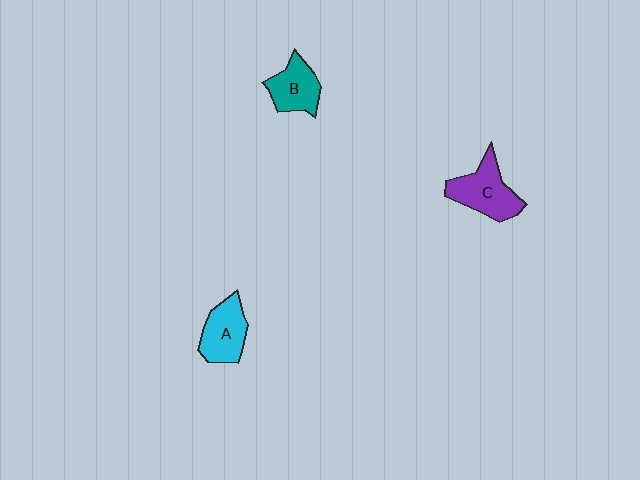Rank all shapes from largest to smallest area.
From largest to smallest: C (purple), A (cyan), B (teal).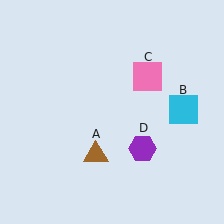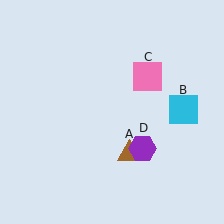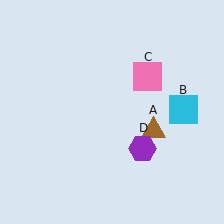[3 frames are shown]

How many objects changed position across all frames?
1 object changed position: brown triangle (object A).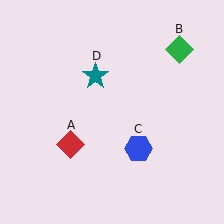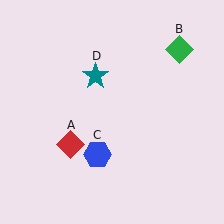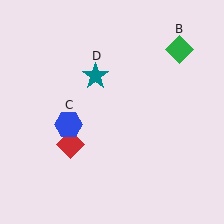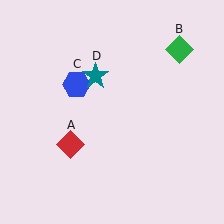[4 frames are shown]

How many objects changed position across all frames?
1 object changed position: blue hexagon (object C).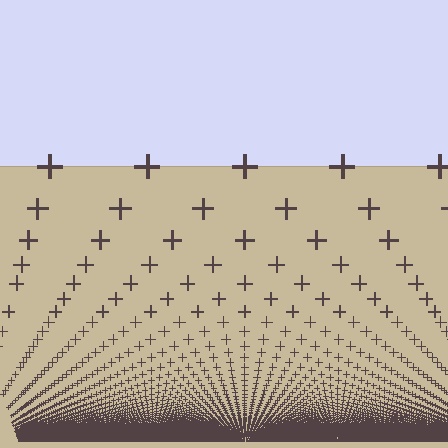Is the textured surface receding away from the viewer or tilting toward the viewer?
The surface appears to tilt toward the viewer. Texture elements get larger and sparser toward the top.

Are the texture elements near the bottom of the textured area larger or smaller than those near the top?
Smaller. The gradient is inverted — elements near the bottom are smaller and denser.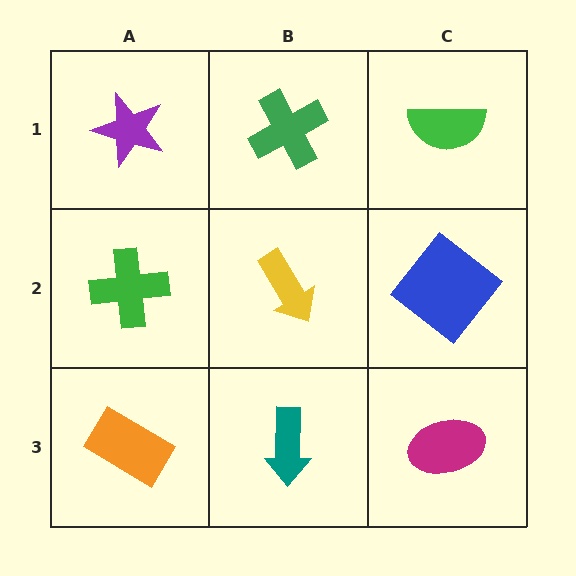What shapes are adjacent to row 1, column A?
A green cross (row 2, column A), a green cross (row 1, column B).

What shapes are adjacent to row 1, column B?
A yellow arrow (row 2, column B), a purple star (row 1, column A), a green semicircle (row 1, column C).